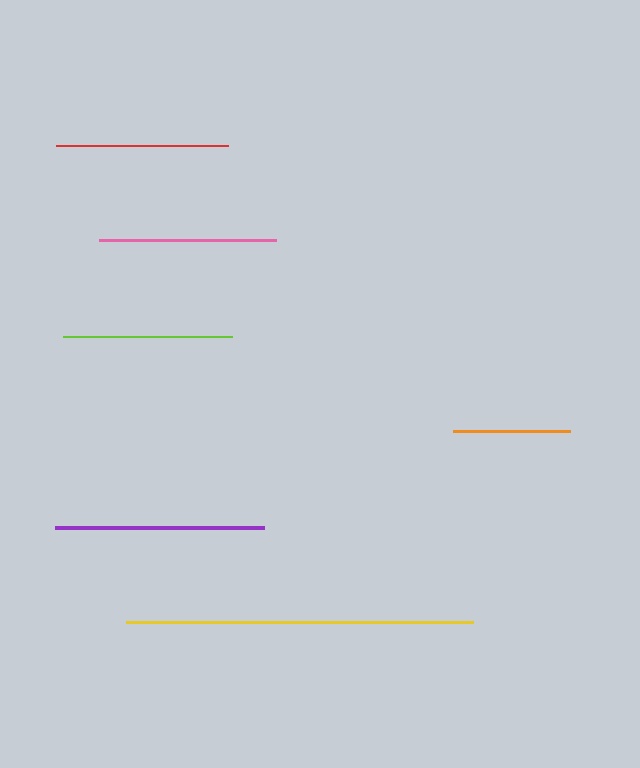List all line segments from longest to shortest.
From longest to shortest: yellow, purple, pink, red, lime, orange.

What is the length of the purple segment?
The purple segment is approximately 210 pixels long.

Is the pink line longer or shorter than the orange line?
The pink line is longer than the orange line.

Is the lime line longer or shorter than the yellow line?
The yellow line is longer than the lime line.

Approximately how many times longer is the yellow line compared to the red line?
The yellow line is approximately 2.0 times the length of the red line.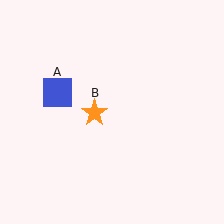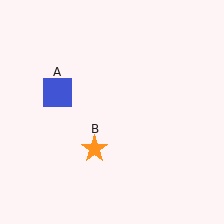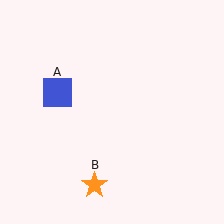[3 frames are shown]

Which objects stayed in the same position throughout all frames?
Blue square (object A) remained stationary.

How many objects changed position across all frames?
1 object changed position: orange star (object B).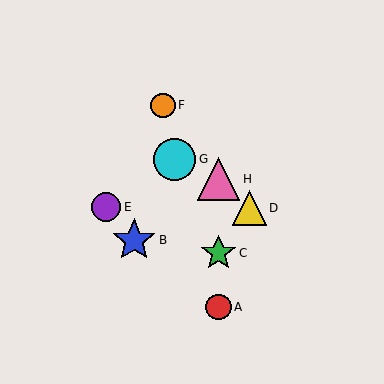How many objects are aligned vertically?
3 objects (A, C, H) are aligned vertically.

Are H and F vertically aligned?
No, H is at x≈218 and F is at x≈163.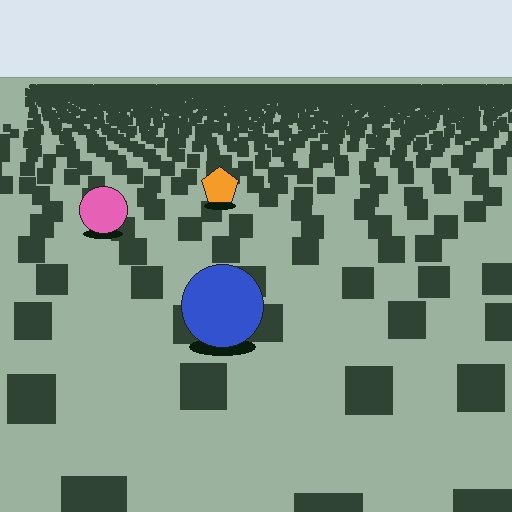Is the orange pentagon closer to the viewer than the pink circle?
No. The pink circle is closer — you can tell from the texture gradient: the ground texture is coarser near it.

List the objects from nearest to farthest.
From nearest to farthest: the blue circle, the pink circle, the orange pentagon.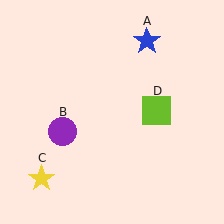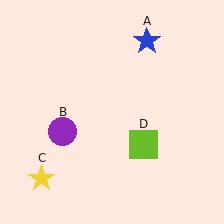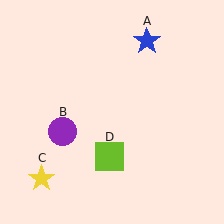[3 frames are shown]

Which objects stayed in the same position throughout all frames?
Blue star (object A) and purple circle (object B) and yellow star (object C) remained stationary.